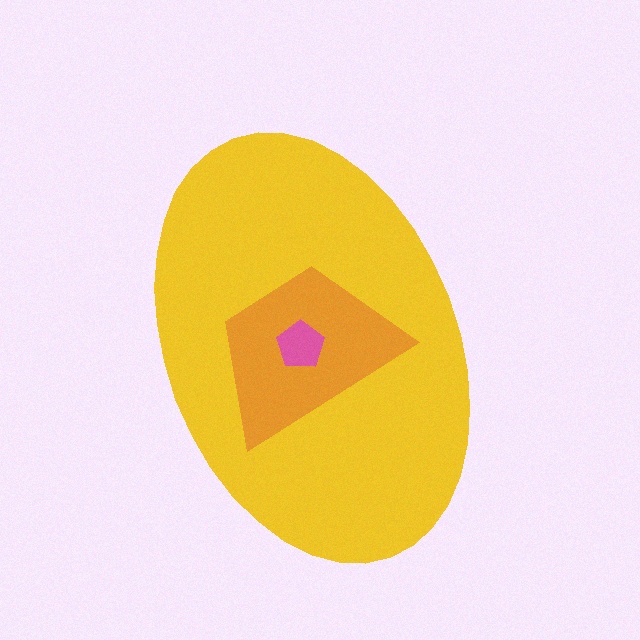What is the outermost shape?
The yellow ellipse.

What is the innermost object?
The pink pentagon.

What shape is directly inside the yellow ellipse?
The orange trapezoid.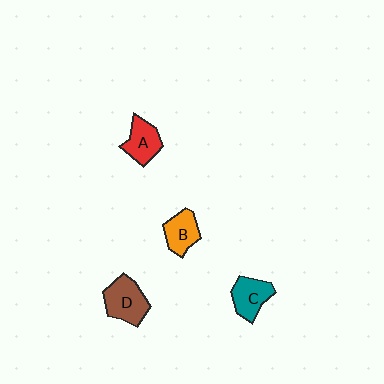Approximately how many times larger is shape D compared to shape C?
Approximately 1.2 times.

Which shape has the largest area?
Shape D (brown).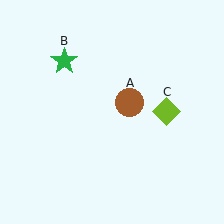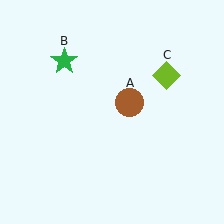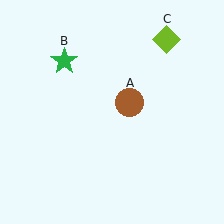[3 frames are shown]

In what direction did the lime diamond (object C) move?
The lime diamond (object C) moved up.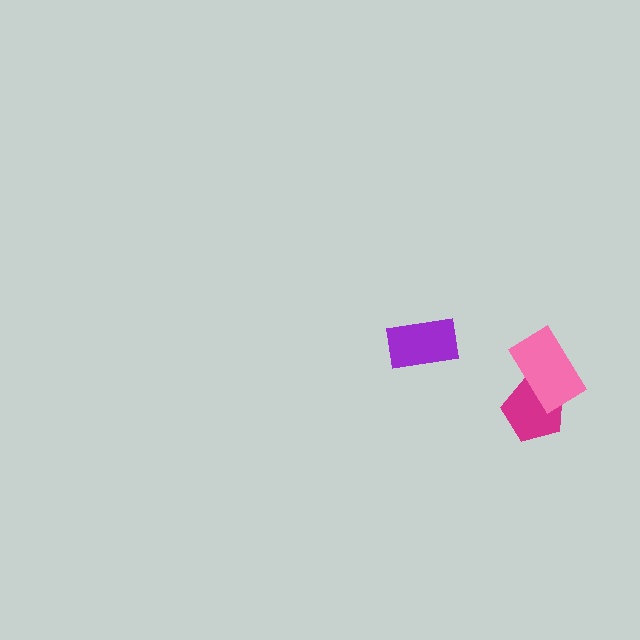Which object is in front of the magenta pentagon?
The pink rectangle is in front of the magenta pentagon.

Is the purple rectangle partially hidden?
No, no other shape covers it.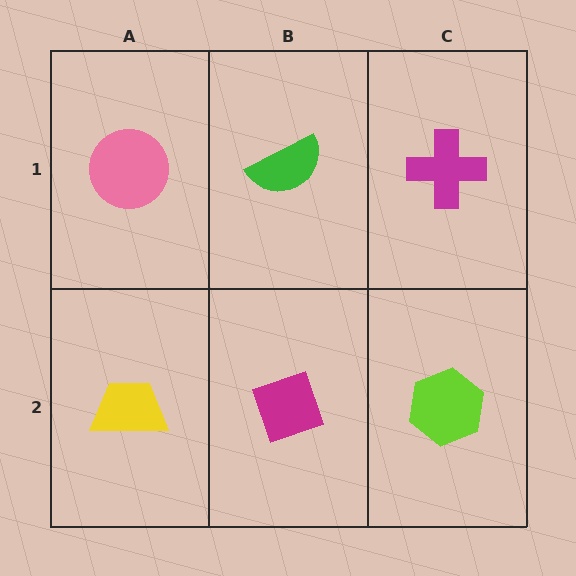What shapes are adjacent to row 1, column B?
A magenta diamond (row 2, column B), a pink circle (row 1, column A), a magenta cross (row 1, column C).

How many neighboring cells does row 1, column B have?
3.